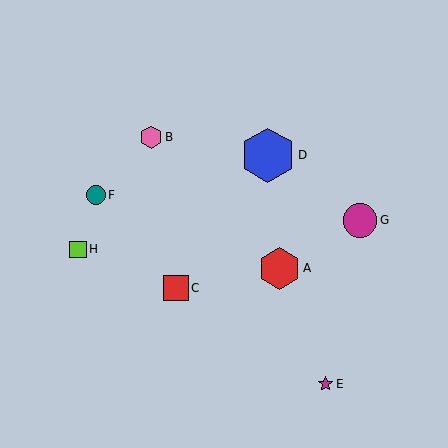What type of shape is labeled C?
Shape C is a red square.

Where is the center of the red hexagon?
The center of the red hexagon is at (279, 268).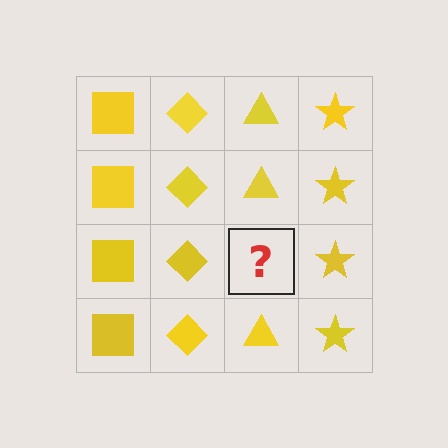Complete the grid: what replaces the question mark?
The question mark should be replaced with a yellow triangle.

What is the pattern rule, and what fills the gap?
The rule is that each column has a consistent shape. The gap should be filled with a yellow triangle.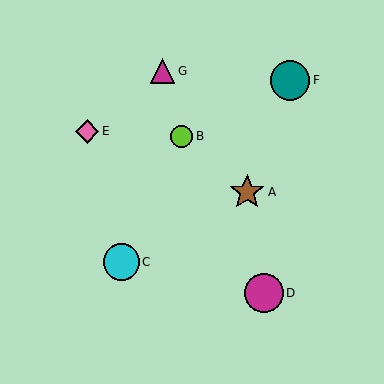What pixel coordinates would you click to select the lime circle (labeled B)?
Click at (182, 136) to select the lime circle B.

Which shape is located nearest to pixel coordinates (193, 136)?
The lime circle (labeled B) at (182, 136) is nearest to that location.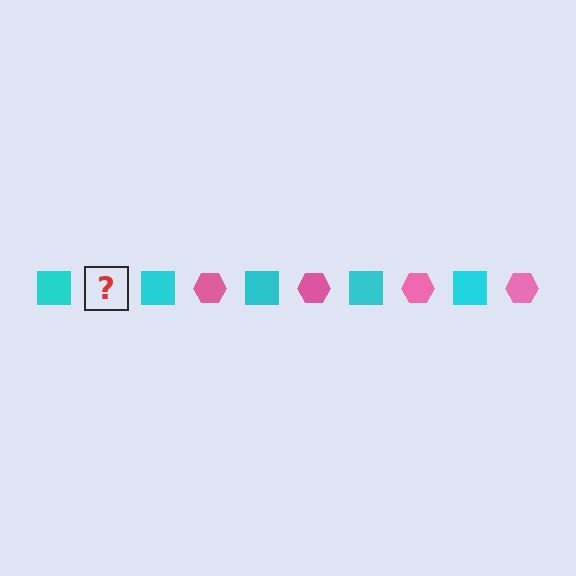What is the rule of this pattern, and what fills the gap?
The rule is that the pattern alternates between cyan square and pink hexagon. The gap should be filled with a pink hexagon.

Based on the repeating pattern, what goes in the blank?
The blank should be a pink hexagon.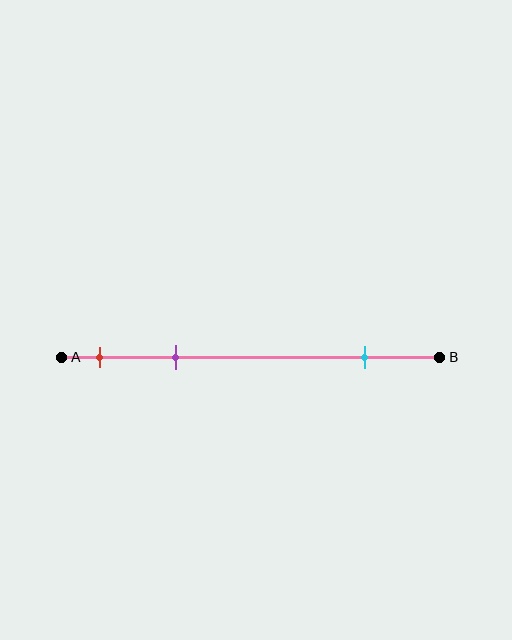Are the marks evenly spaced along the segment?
No, the marks are not evenly spaced.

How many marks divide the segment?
There are 3 marks dividing the segment.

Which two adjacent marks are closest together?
The red and purple marks are the closest adjacent pair.